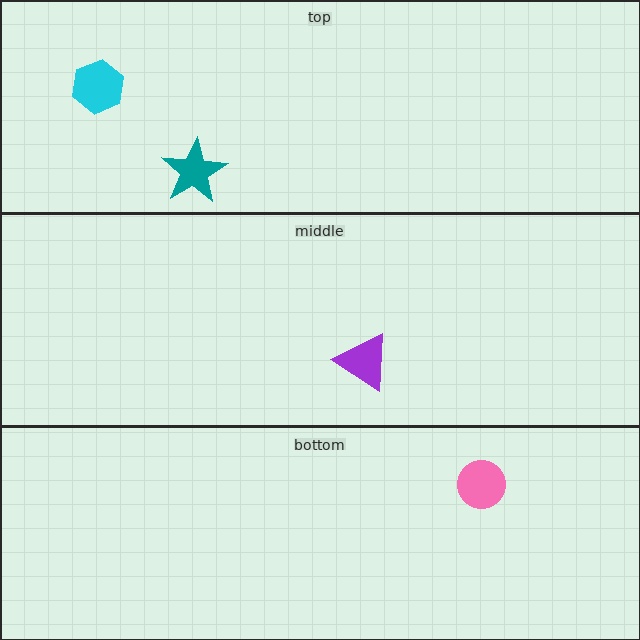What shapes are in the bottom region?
The pink circle.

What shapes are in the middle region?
The purple triangle.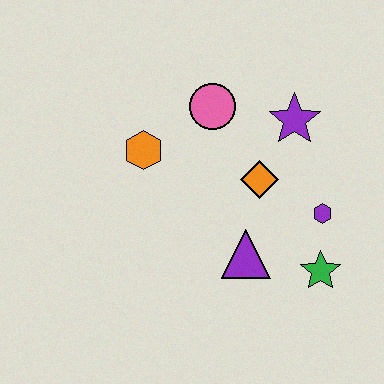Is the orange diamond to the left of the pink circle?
No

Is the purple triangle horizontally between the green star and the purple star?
No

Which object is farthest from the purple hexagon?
The orange hexagon is farthest from the purple hexagon.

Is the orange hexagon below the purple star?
Yes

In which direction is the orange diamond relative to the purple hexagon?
The orange diamond is to the left of the purple hexagon.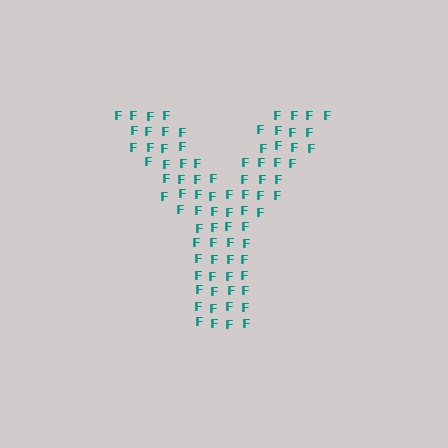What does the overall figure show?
The overall figure shows the letter Y.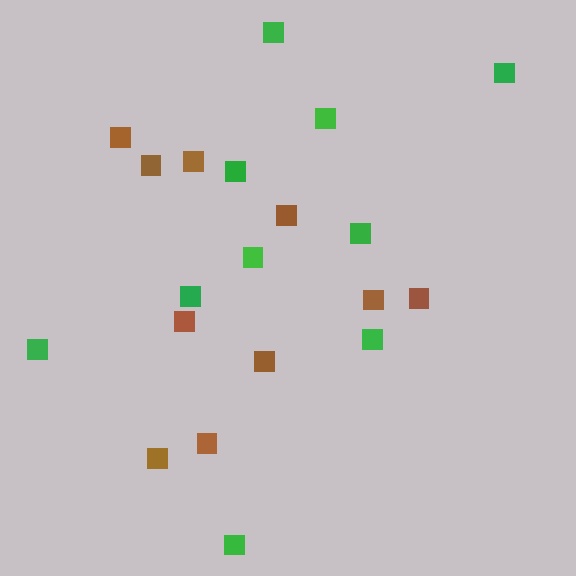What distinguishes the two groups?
There are 2 groups: one group of brown squares (10) and one group of green squares (10).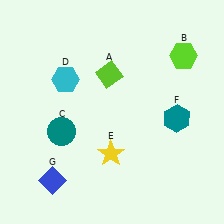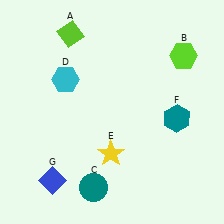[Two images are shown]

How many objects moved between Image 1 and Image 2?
2 objects moved between the two images.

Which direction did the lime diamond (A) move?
The lime diamond (A) moved up.